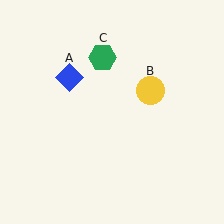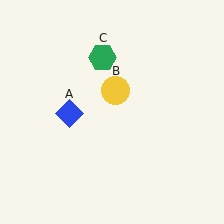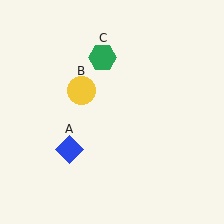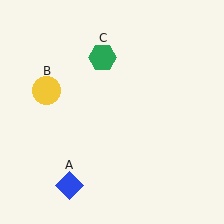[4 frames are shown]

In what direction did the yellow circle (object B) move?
The yellow circle (object B) moved left.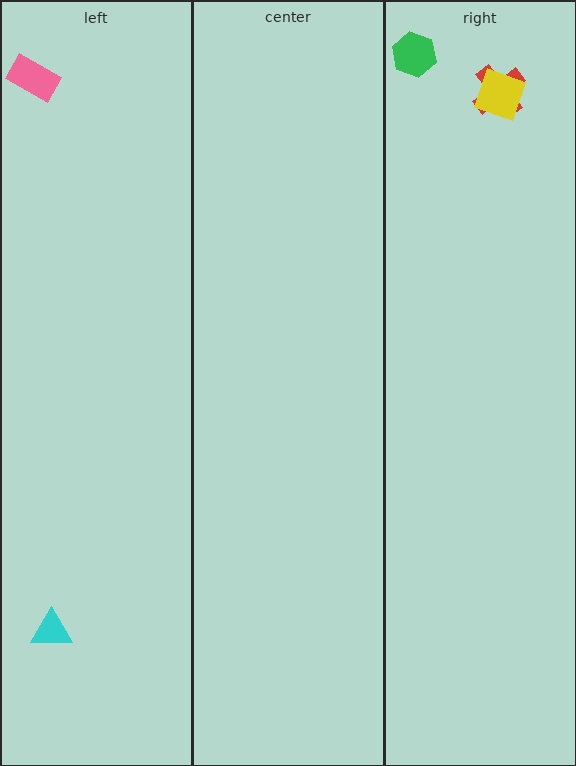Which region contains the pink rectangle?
The left region.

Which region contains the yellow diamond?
The right region.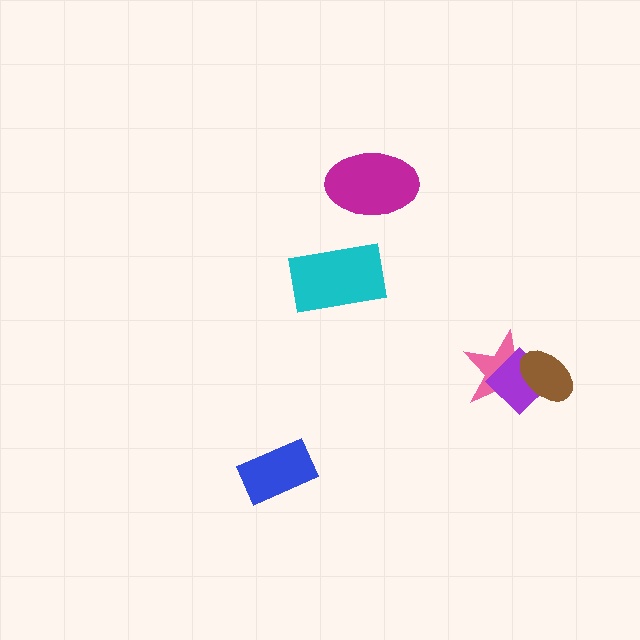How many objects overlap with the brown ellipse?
2 objects overlap with the brown ellipse.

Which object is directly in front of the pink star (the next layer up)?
The purple diamond is directly in front of the pink star.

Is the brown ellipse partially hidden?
No, no other shape covers it.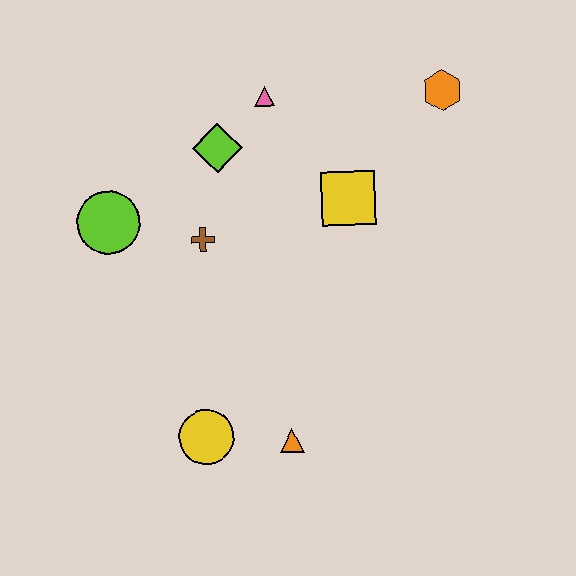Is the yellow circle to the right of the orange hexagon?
No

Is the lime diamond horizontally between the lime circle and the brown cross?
No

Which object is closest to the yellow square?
The pink triangle is closest to the yellow square.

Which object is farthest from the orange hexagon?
The yellow circle is farthest from the orange hexagon.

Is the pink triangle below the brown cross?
No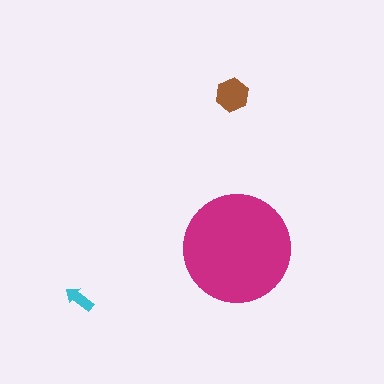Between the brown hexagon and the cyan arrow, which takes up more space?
The brown hexagon.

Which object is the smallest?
The cyan arrow.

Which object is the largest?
The magenta circle.